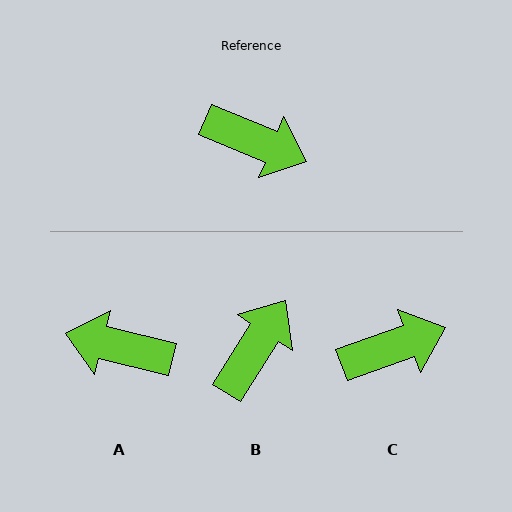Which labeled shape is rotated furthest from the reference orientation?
A, about 172 degrees away.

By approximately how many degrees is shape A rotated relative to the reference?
Approximately 172 degrees clockwise.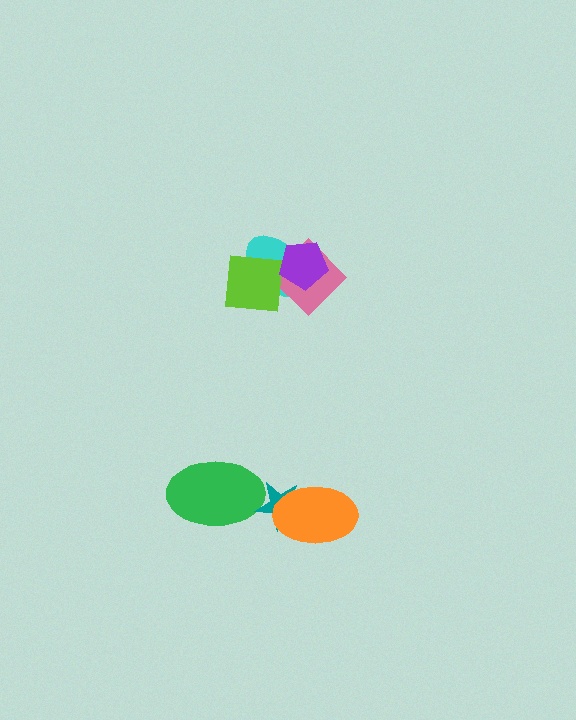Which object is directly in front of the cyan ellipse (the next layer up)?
The pink diamond is directly in front of the cyan ellipse.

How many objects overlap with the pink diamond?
3 objects overlap with the pink diamond.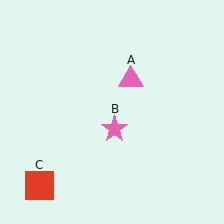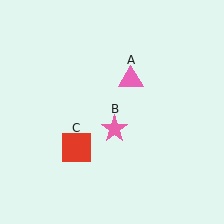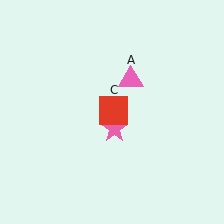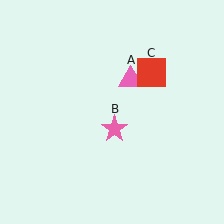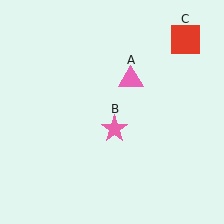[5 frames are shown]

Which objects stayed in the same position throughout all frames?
Pink triangle (object A) and pink star (object B) remained stationary.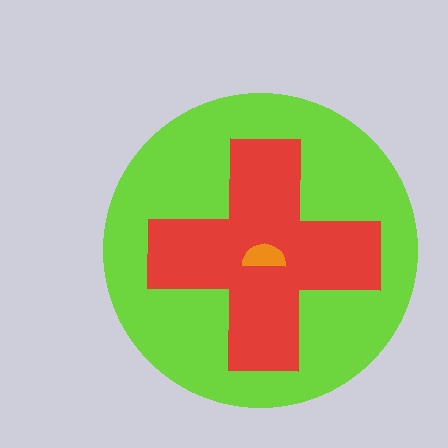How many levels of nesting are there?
3.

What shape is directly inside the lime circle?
The red cross.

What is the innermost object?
The orange semicircle.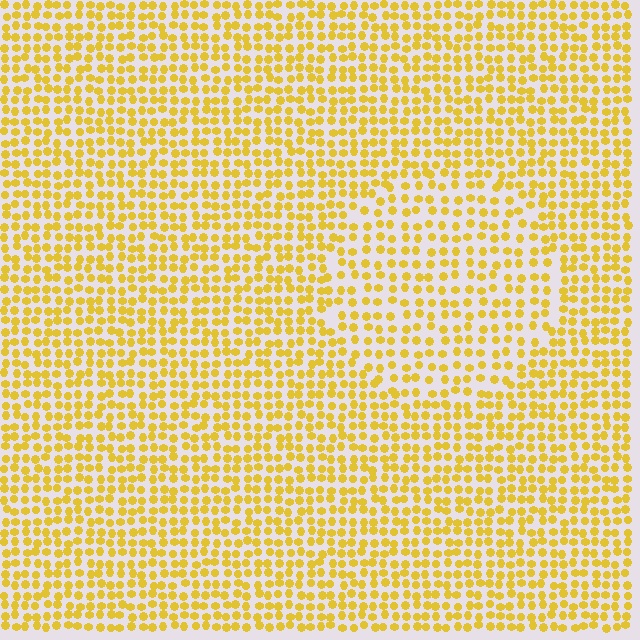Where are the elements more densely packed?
The elements are more densely packed outside the circle boundary.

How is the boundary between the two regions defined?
The boundary is defined by a change in element density (approximately 1.5x ratio). All elements are the same color, size, and shape.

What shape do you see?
I see a circle.